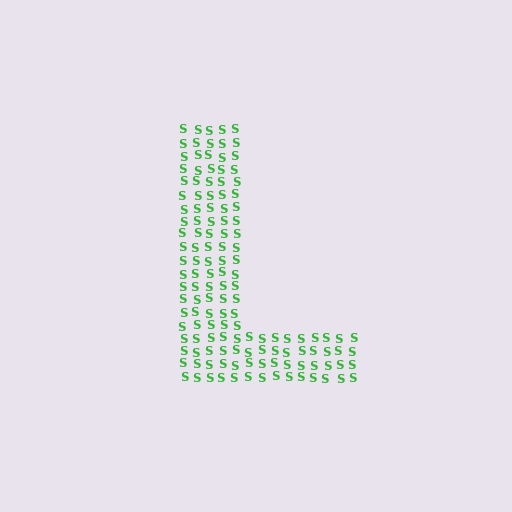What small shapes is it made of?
It is made of small letter S's.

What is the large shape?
The large shape is the letter L.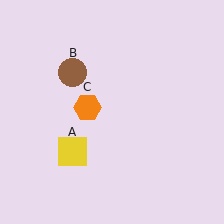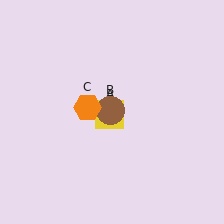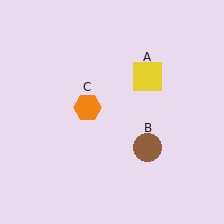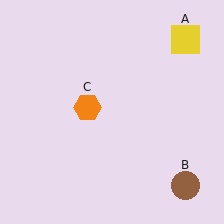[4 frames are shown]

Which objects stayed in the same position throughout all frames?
Orange hexagon (object C) remained stationary.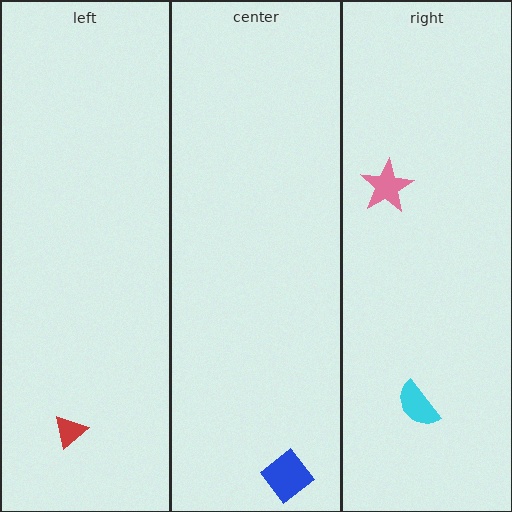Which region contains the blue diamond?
The center region.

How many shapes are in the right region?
2.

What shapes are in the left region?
The red triangle.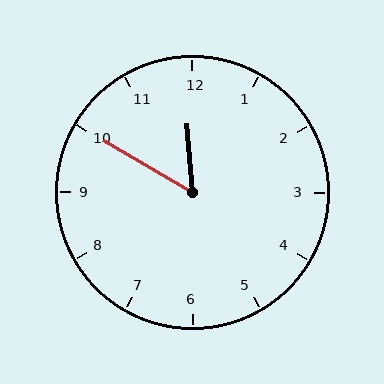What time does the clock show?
11:50.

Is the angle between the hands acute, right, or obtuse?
It is acute.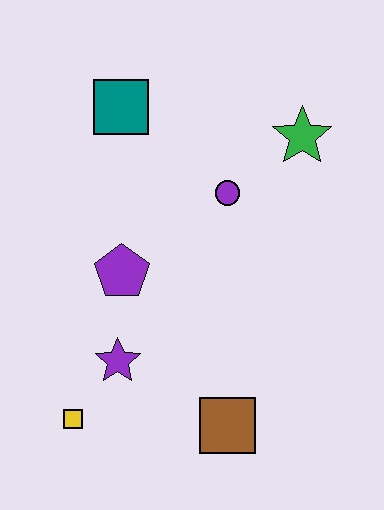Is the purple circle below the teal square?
Yes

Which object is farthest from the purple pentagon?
The green star is farthest from the purple pentagon.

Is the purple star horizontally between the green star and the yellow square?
Yes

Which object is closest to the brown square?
The purple star is closest to the brown square.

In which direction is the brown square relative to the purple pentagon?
The brown square is below the purple pentagon.